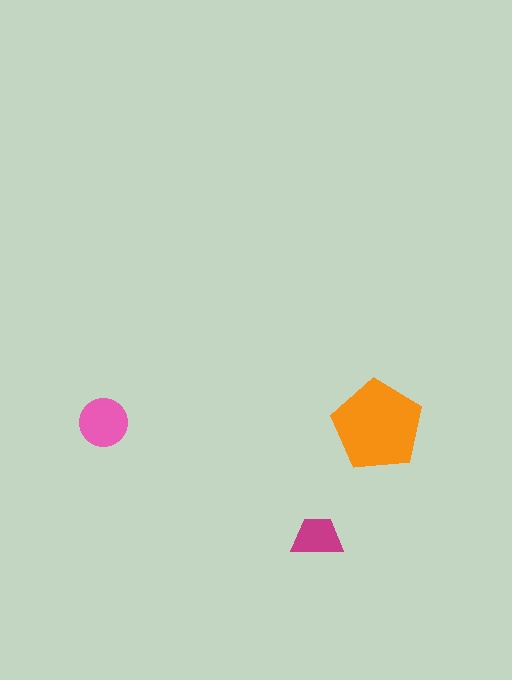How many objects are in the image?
There are 3 objects in the image.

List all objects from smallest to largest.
The magenta trapezoid, the pink circle, the orange pentagon.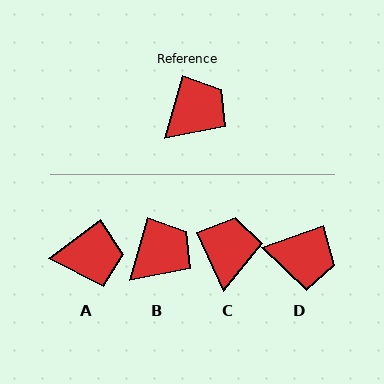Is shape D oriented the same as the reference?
No, it is off by about 54 degrees.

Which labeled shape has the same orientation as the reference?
B.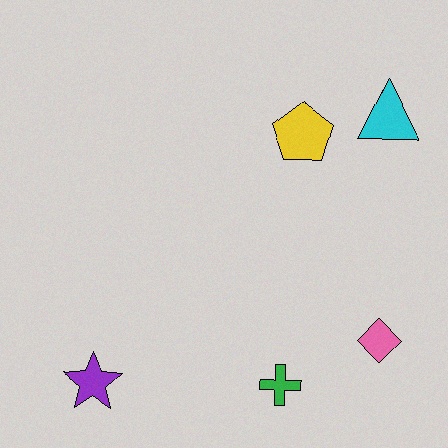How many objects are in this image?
There are 5 objects.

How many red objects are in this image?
There are no red objects.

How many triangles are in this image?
There is 1 triangle.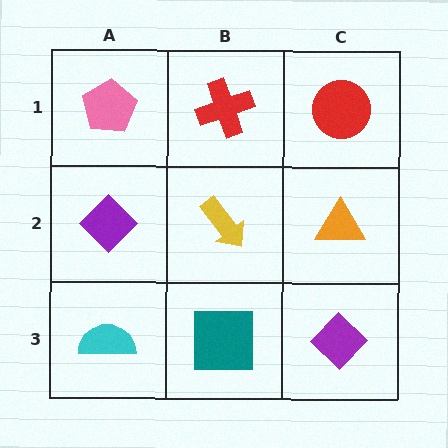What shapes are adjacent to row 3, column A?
A purple diamond (row 2, column A), a teal square (row 3, column B).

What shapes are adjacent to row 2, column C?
A red circle (row 1, column C), a purple diamond (row 3, column C), a yellow arrow (row 2, column B).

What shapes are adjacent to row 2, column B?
A red cross (row 1, column B), a teal square (row 3, column B), a purple diamond (row 2, column A), an orange triangle (row 2, column C).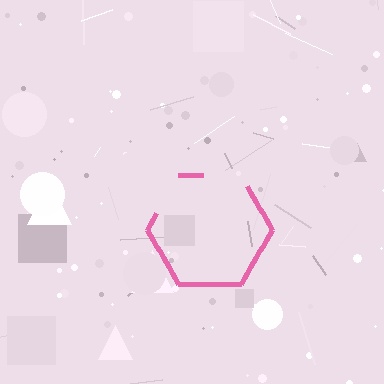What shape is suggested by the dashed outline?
The dashed outline suggests a hexagon.